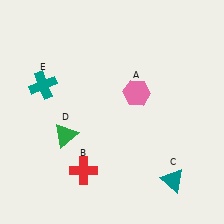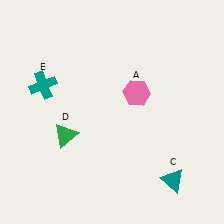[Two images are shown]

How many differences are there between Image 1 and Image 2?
There is 1 difference between the two images.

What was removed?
The red cross (B) was removed in Image 2.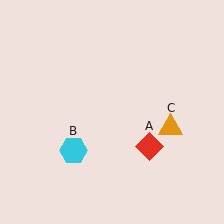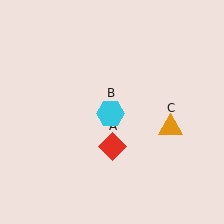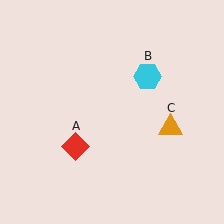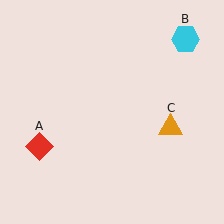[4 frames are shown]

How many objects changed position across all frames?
2 objects changed position: red diamond (object A), cyan hexagon (object B).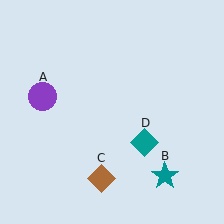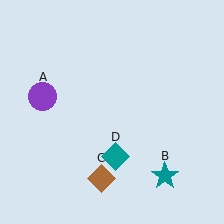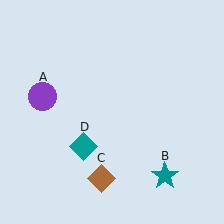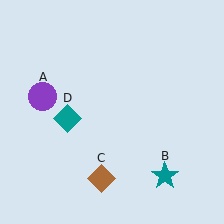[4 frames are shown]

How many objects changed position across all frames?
1 object changed position: teal diamond (object D).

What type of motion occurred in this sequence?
The teal diamond (object D) rotated clockwise around the center of the scene.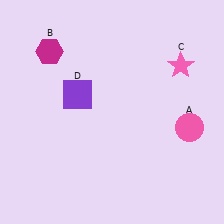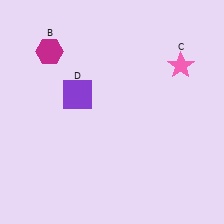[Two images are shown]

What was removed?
The pink circle (A) was removed in Image 2.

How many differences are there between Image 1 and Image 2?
There is 1 difference between the two images.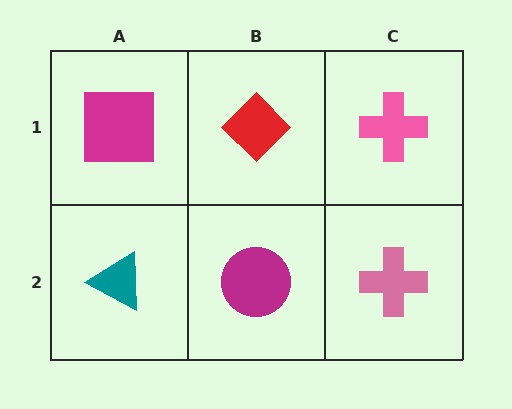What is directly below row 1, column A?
A teal triangle.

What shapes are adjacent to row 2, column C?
A pink cross (row 1, column C), a magenta circle (row 2, column B).